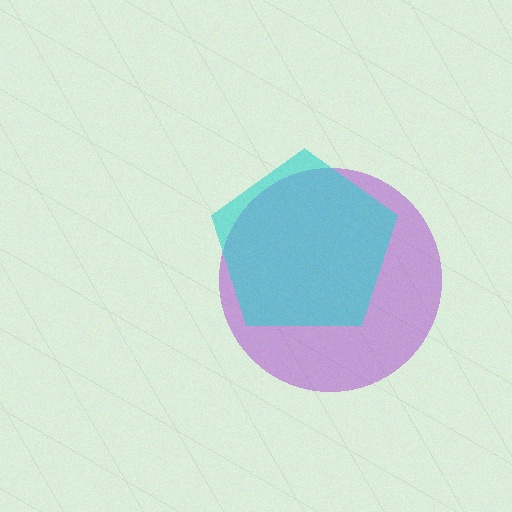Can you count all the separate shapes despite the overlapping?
Yes, there are 2 separate shapes.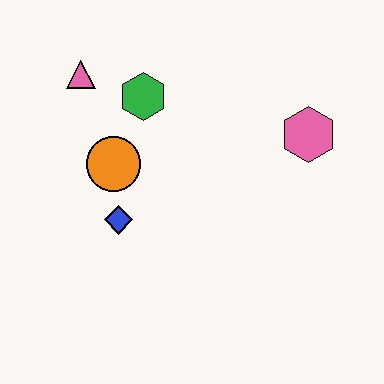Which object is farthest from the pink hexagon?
The pink triangle is farthest from the pink hexagon.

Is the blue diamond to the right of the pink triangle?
Yes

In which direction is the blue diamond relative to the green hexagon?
The blue diamond is below the green hexagon.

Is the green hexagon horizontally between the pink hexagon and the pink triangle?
Yes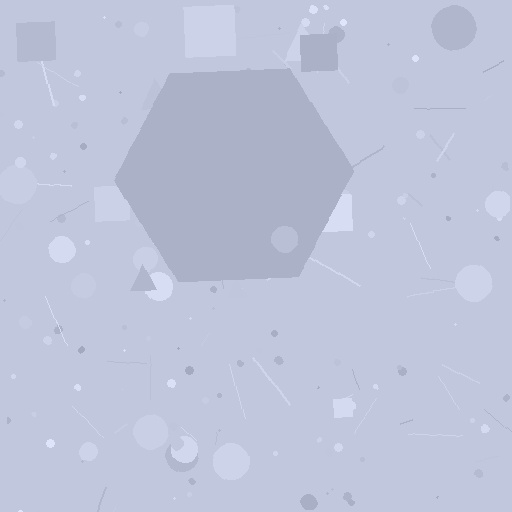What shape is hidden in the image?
A hexagon is hidden in the image.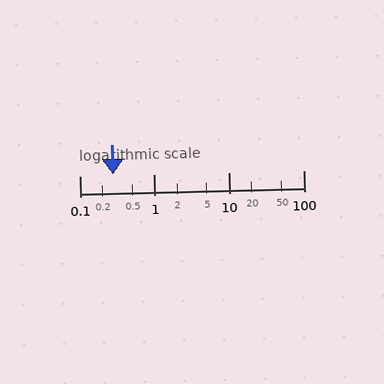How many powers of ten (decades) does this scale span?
The scale spans 3 decades, from 0.1 to 100.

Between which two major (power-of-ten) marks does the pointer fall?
The pointer is between 0.1 and 1.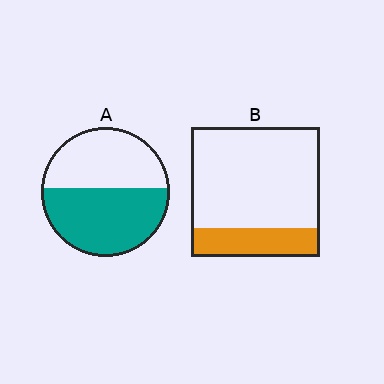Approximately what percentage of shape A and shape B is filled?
A is approximately 55% and B is approximately 20%.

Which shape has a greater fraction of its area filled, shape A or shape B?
Shape A.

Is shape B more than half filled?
No.